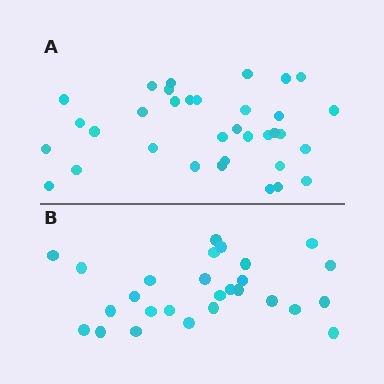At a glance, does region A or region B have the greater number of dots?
Region A (the top region) has more dots.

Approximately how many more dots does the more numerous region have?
Region A has roughly 8 or so more dots than region B.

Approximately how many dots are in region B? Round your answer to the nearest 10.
About 30 dots. (The exact count is 27, which rounds to 30.)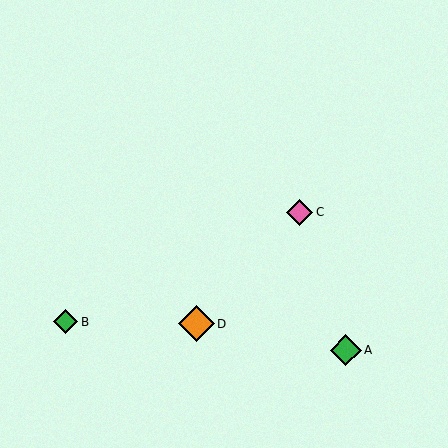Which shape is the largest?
The orange diamond (labeled D) is the largest.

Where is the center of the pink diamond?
The center of the pink diamond is at (299, 212).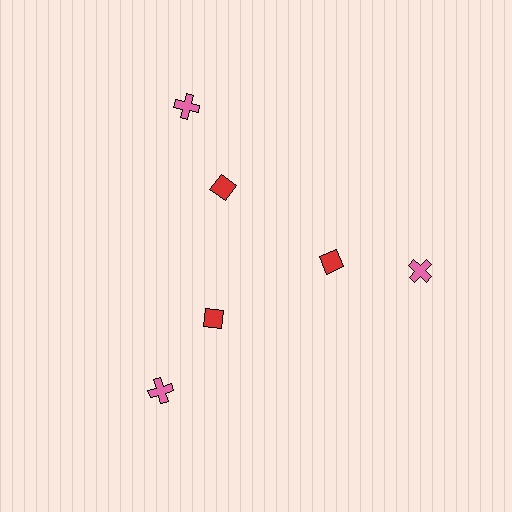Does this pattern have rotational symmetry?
Yes, this pattern has 3-fold rotational symmetry. It looks the same after rotating 120 degrees around the center.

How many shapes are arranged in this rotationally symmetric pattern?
There are 6 shapes, arranged in 3 groups of 2.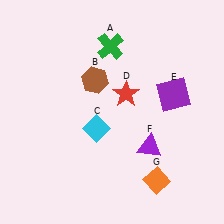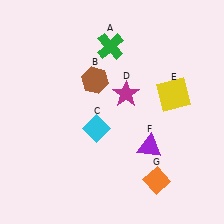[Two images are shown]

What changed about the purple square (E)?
In Image 1, E is purple. In Image 2, it changed to yellow.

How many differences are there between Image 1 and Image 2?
There are 2 differences between the two images.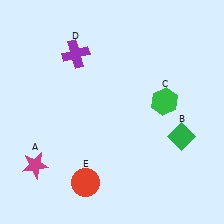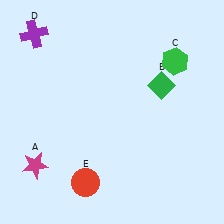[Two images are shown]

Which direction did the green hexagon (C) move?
The green hexagon (C) moved up.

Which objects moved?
The objects that moved are: the green diamond (B), the green hexagon (C), the purple cross (D).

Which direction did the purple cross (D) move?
The purple cross (D) moved left.